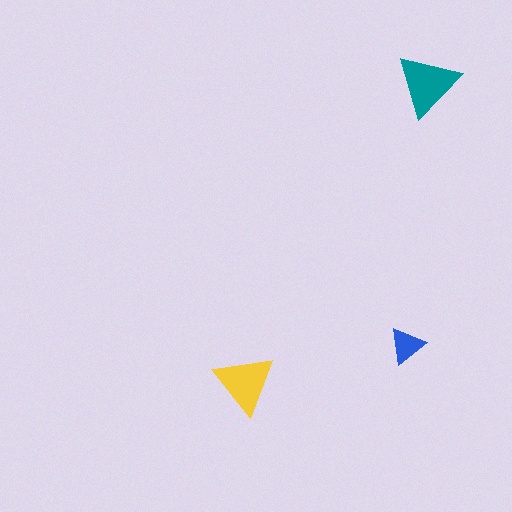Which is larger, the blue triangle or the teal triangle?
The teal one.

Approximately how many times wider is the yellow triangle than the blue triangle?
About 1.5 times wider.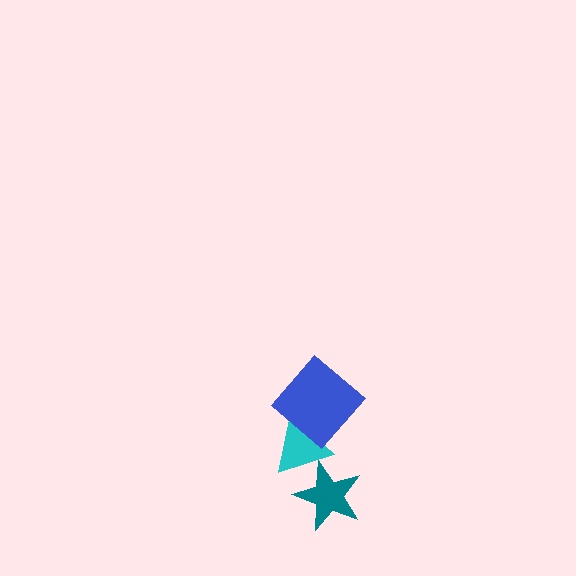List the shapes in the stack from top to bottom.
From top to bottom: the blue diamond, the cyan triangle, the teal star.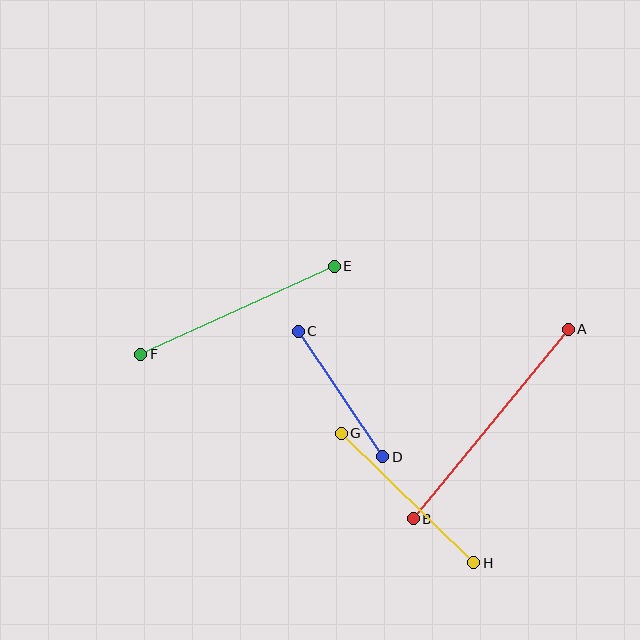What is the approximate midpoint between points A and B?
The midpoint is at approximately (491, 424) pixels.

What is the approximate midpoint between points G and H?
The midpoint is at approximately (408, 498) pixels.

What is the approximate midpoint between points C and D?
The midpoint is at approximately (341, 394) pixels.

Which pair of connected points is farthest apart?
Points A and B are farthest apart.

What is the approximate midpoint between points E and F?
The midpoint is at approximately (238, 310) pixels.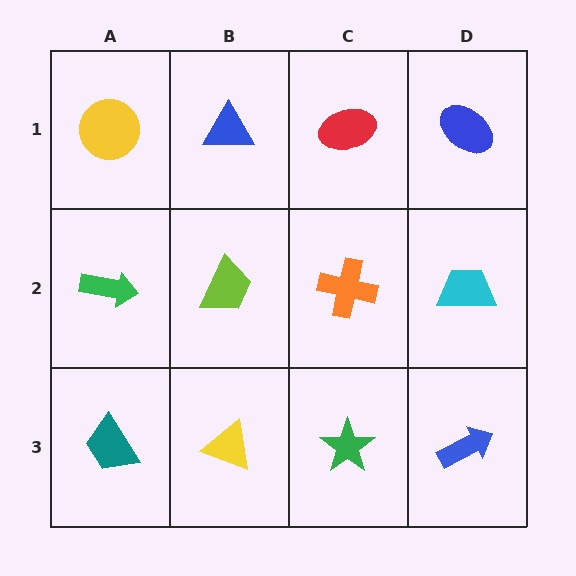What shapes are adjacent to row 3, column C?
An orange cross (row 2, column C), a yellow triangle (row 3, column B), a blue arrow (row 3, column D).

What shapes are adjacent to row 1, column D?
A cyan trapezoid (row 2, column D), a red ellipse (row 1, column C).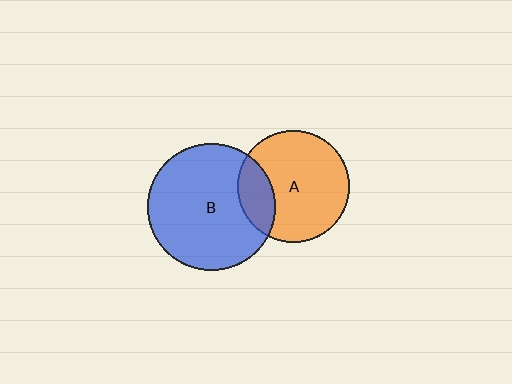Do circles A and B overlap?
Yes.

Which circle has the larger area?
Circle B (blue).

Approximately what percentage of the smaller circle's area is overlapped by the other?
Approximately 20%.